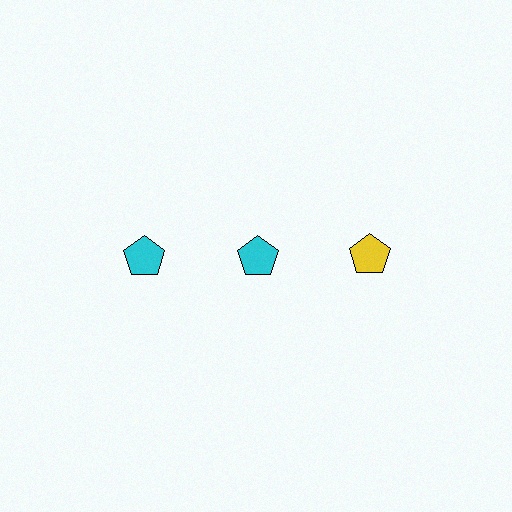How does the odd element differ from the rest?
It has a different color: yellow instead of cyan.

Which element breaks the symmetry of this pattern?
The yellow pentagon in the top row, center column breaks the symmetry. All other shapes are cyan pentagons.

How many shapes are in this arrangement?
There are 3 shapes arranged in a grid pattern.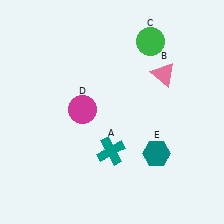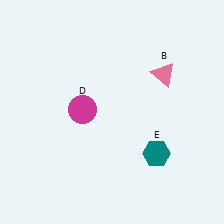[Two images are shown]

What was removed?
The green circle (C), the teal cross (A) were removed in Image 2.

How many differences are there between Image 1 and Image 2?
There are 2 differences between the two images.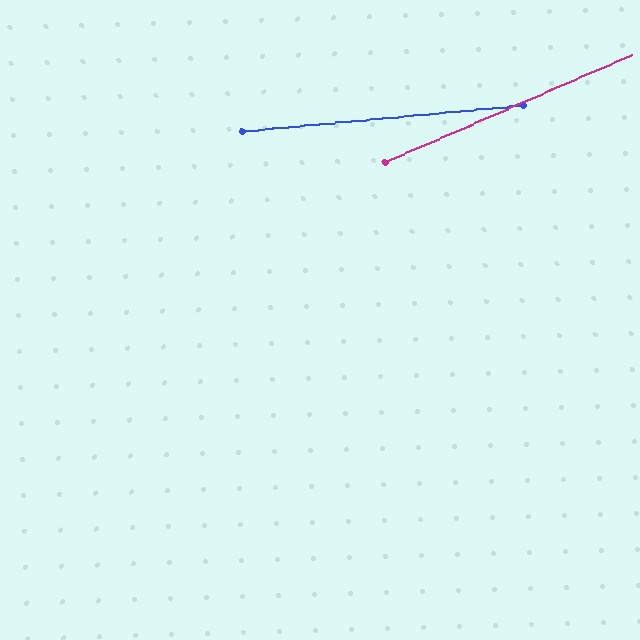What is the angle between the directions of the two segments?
Approximately 18 degrees.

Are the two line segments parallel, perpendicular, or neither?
Neither parallel nor perpendicular — they differ by about 18°.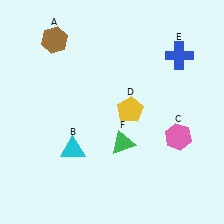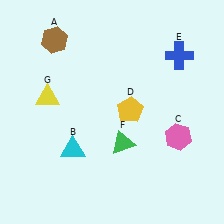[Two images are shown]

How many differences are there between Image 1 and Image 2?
There is 1 difference between the two images.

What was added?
A yellow triangle (G) was added in Image 2.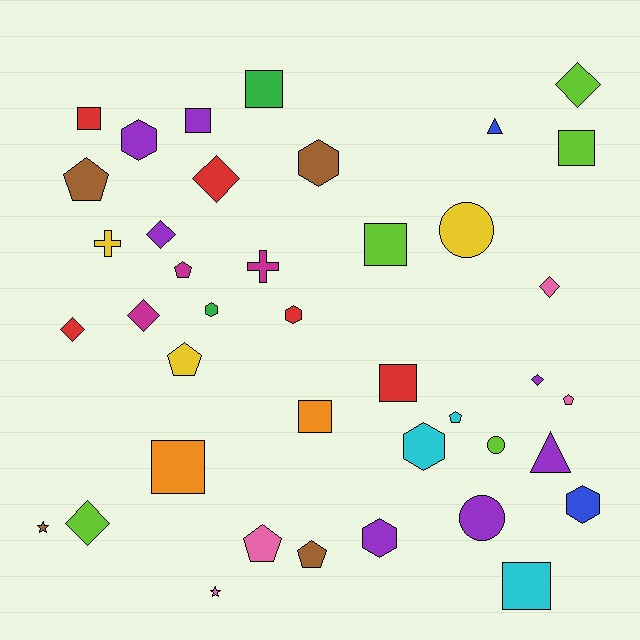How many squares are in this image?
There are 9 squares.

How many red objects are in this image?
There are 5 red objects.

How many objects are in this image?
There are 40 objects.